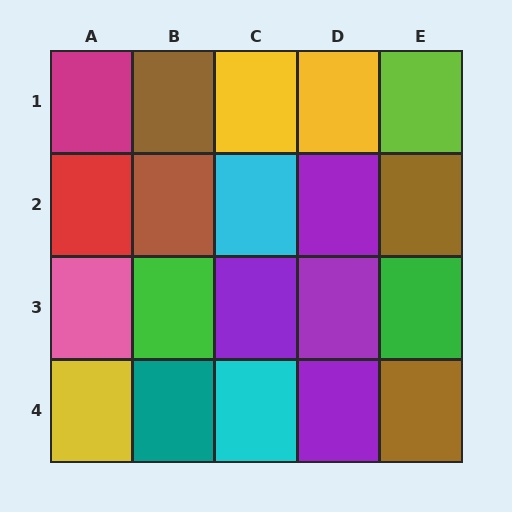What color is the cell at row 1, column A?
Magenta.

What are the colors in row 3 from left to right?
Pink, green, purple, purple, green.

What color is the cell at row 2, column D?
Purple.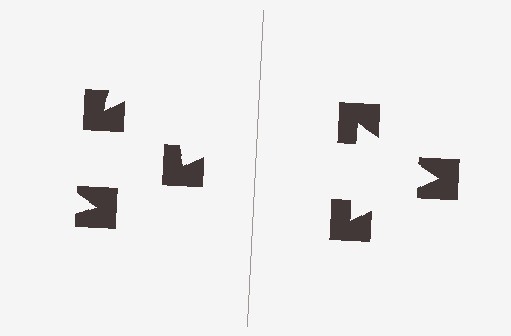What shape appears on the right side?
An illusory triangle.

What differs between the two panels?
The notched squares are positioned identically on both sides; only the wedge orientations differ. On the right they align to a triangle; on the left they are misaligned.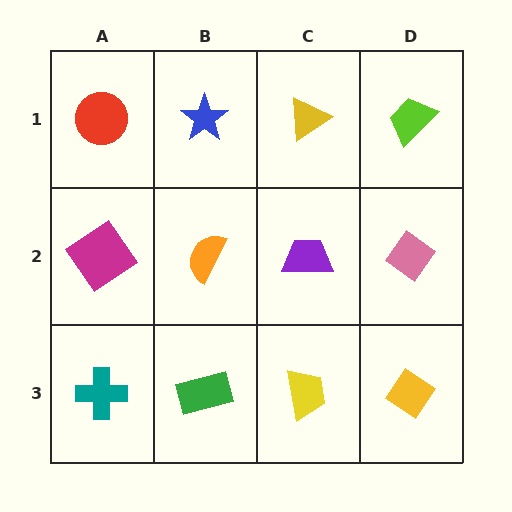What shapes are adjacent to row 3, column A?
A magenta diamond (row 2, column A), a green rectangle (row 3, column B).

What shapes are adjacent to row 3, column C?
A purple trapezoid (row 2, column C), a green rectangle (row 3, column B), a yellow diamond (row 3, column D).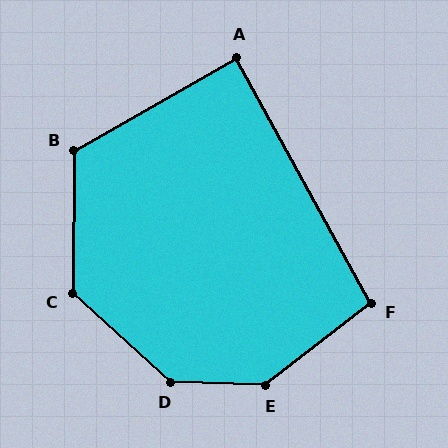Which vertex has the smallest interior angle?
A, at approximately 89 degrees.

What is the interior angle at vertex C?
Approximately 131 degrees (obtuse).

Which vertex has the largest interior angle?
D, at approximately 140 degrees.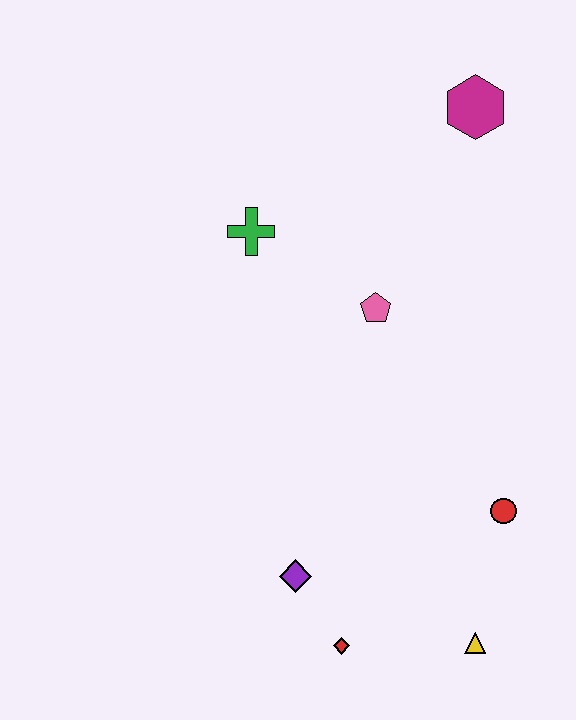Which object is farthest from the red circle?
The magenta hexagon is farthest from the red circle.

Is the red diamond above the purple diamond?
No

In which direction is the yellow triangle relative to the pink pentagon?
The yellow triangle is below the pink pentagon.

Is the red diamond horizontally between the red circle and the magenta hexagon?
No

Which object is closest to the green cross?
The pink pentagon is closest to the green cross.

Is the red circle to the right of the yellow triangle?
Yes